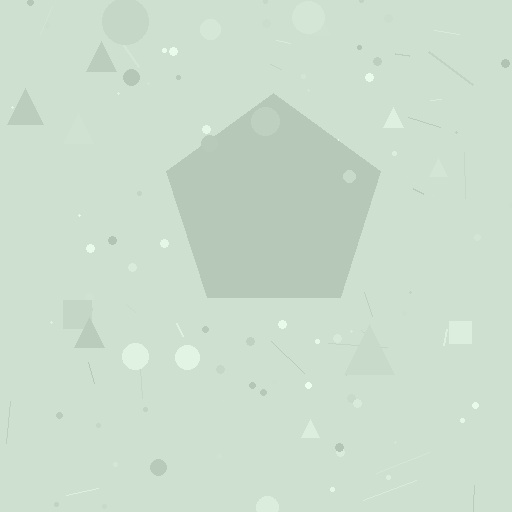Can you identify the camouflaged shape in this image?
The camouflaged shape is a pentagon.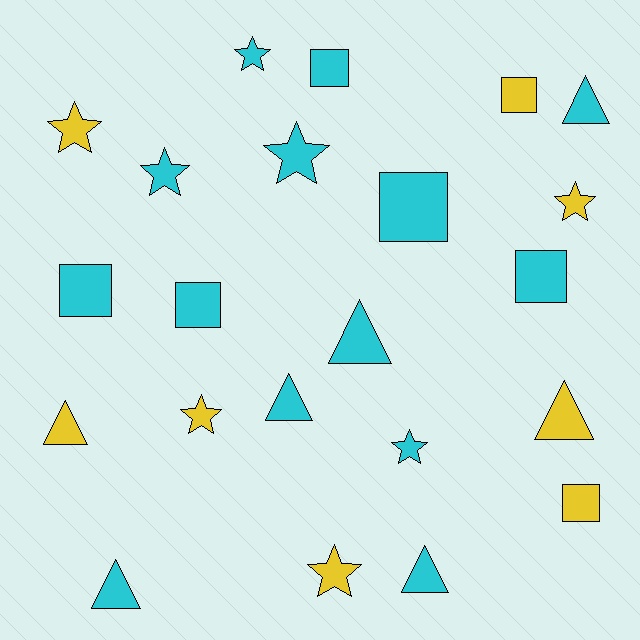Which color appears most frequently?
Cyan, with 14 objects.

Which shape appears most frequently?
Star, with 8 objects.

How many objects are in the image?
There are 22 objects.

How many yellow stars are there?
There are 4 yellow stars.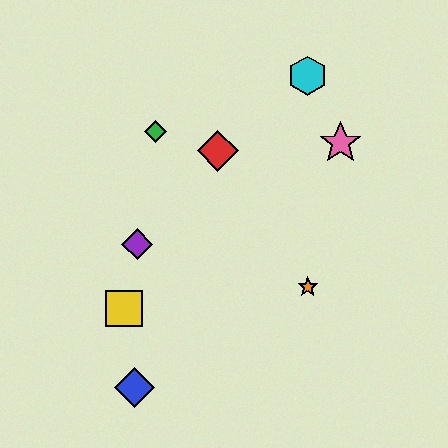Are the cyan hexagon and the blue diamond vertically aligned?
No, the cyan hexagon is at x≈308 and the blue diamond is at x≈134.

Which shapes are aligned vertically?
The orange star, the cyan hexagon are aligned vertically.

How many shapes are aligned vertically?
2 shapes (the orange star, the cyan hexagon) are aligned vertically.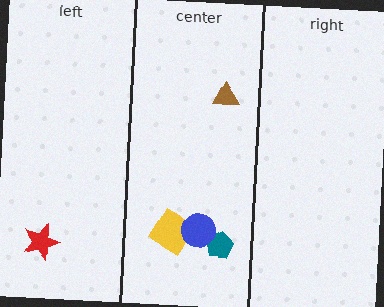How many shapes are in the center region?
4.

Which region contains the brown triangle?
The center region.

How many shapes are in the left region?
1.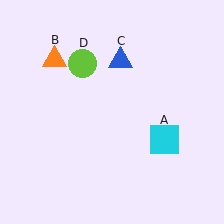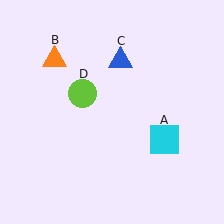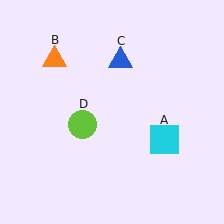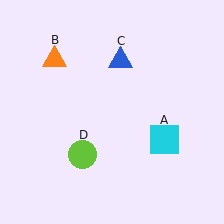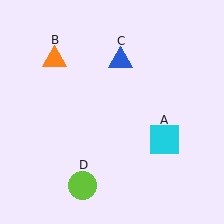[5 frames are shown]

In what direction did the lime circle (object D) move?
The lime circle (object D) moved down.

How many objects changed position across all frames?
1 object changed position: lime circle (object D).